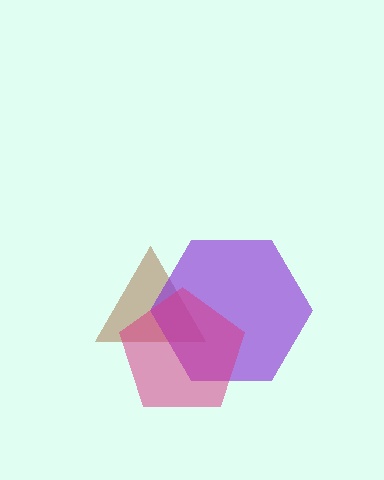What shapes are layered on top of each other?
The layered shapes are: a brown triangle, a purple hexagon, a magenta pentagon.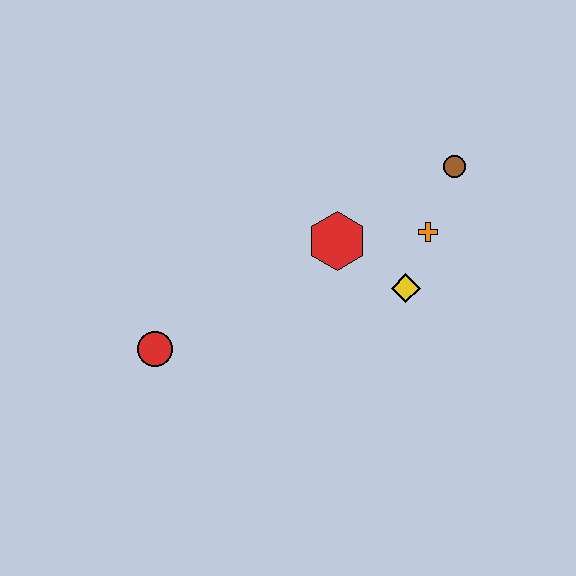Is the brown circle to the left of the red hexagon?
No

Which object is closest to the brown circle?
The orange cross is closest to the brown circle.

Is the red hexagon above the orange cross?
No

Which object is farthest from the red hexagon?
The red circle is farthest from the red hexagon.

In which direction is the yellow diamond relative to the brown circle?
The yellow diamond is below the brown circle.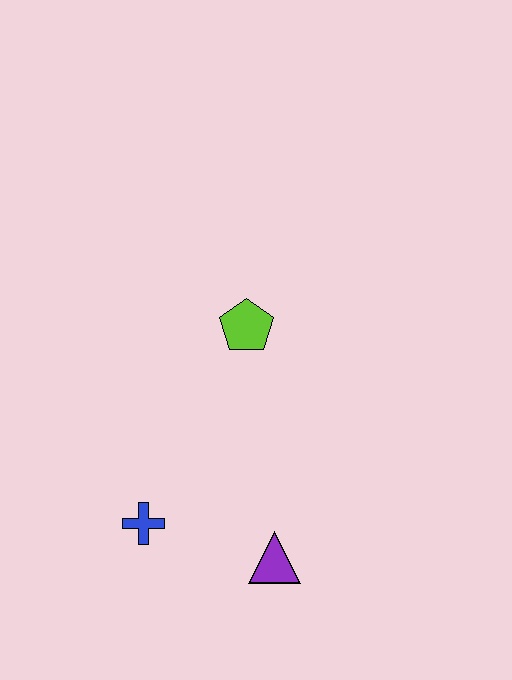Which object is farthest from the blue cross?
The lime pentagon is farthest from the blue cross.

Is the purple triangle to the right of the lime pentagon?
Yes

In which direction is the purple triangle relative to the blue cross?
The purple triangle is to the right of the blue cross.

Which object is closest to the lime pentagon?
The blue cross is closest to the lime pentagon.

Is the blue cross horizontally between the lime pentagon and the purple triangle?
No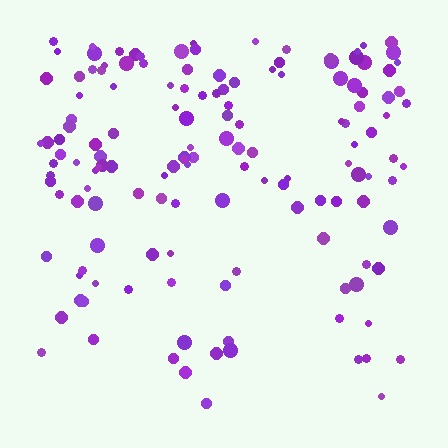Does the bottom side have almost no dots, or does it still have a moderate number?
Still a moderate number, just noticeably fewer than the top.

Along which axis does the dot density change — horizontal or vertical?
Vertical.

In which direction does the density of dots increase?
From bottom to top, with the top side densest.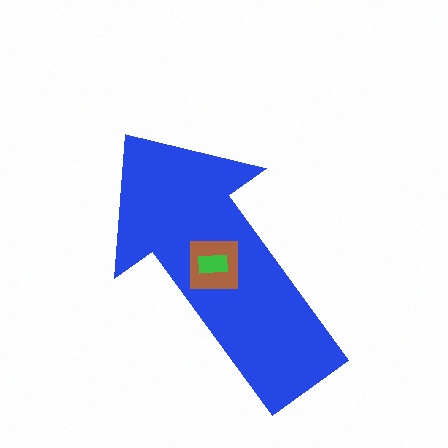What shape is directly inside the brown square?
The green rectangle.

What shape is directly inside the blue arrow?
The brown square.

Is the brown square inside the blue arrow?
Yes.